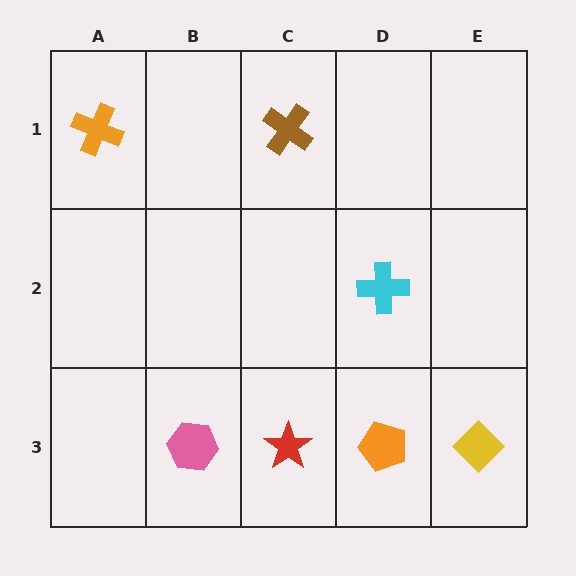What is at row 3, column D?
An orange pentagon.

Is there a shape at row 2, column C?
No, that cell is empty.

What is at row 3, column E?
A yellow diamond.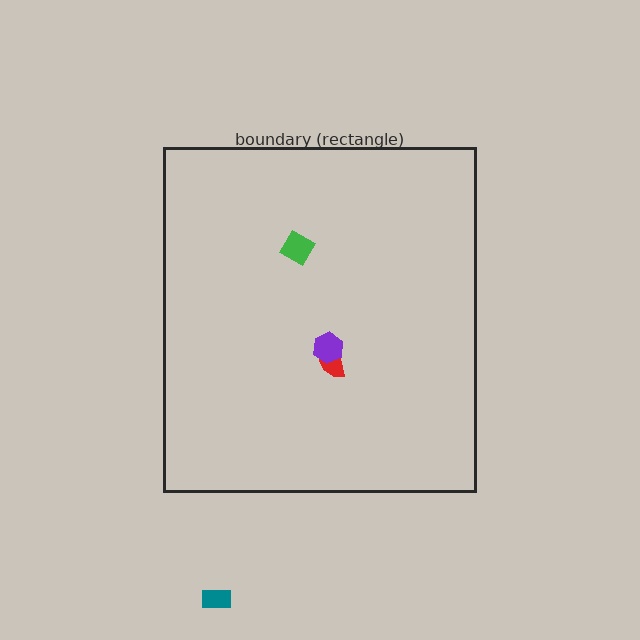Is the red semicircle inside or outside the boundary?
Inside.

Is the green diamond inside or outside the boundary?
Inside.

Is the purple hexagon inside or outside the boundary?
Inside.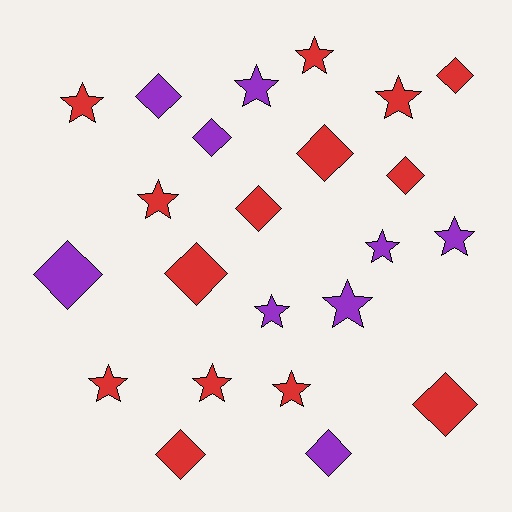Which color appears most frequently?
Red, with 14 objects.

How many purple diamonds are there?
There are 4 purple diamonds.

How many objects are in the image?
There are 23 objects.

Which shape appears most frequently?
Star, with 12 objects.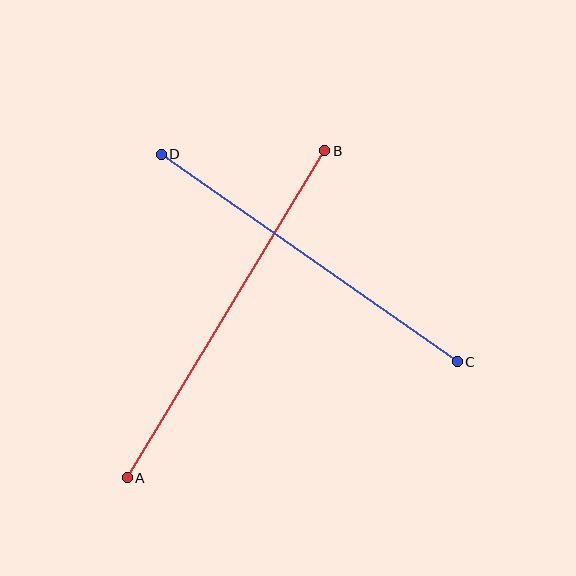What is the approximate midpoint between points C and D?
The midpoint is at approximately (309, 258) pixels.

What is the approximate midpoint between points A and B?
The midpoint is at approximately (226, 314) pixels.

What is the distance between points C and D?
The distance is approximately 361 pixels.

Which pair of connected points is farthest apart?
Points A and B are farthest apart.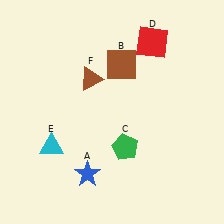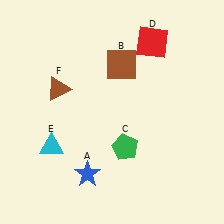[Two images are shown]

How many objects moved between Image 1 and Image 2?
1 object moved between the two images.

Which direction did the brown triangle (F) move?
The brown triangle (F) moved left.